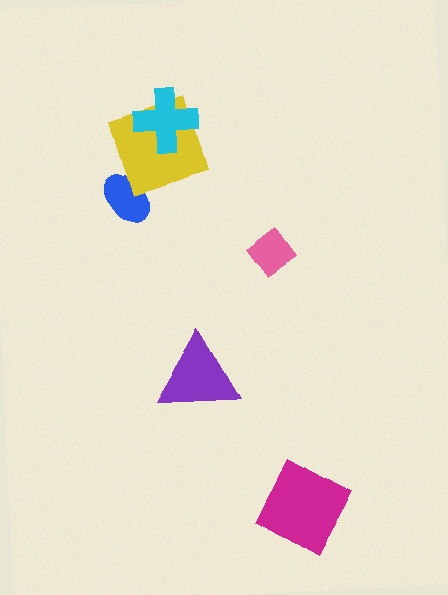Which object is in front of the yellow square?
The cyan cross is in front of the yellow square.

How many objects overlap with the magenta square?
0 objects overlap with the magenta square.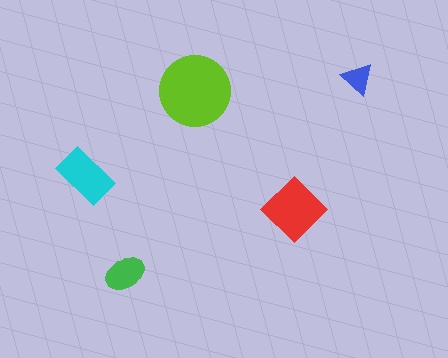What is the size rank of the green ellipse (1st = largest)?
4th.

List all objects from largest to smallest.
The lime circle, the red diamond, the cyan rectangle, the green ellipse, the blue triangle.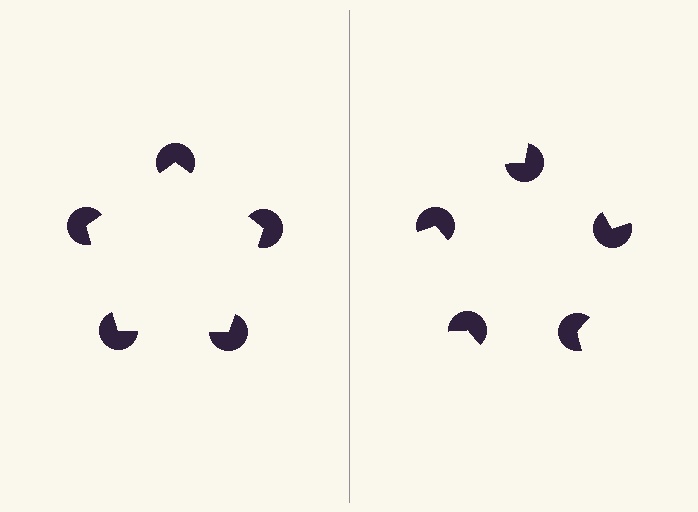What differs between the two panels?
The pac-man discs are positioned identically on both sides; only the wedge orientations differ. On the left they align to a pentagon; on the right they are misaligned.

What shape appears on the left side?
An illusory pentagon.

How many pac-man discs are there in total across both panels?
10 — 5 on each side.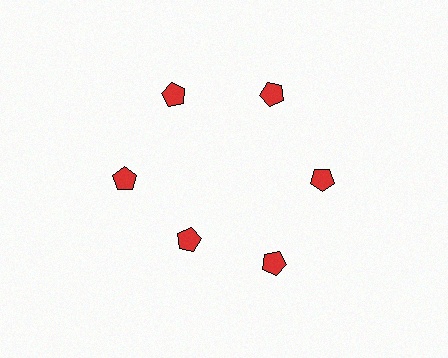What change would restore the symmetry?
The symmetry would be restored by moving it outward, back onto the ring so that all 6 pentagons sit at equal angles and equal distance from the center.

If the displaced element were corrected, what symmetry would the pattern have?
It would have 6-fold rotational symmetry — the pattern would map onto itself every 60 degrees.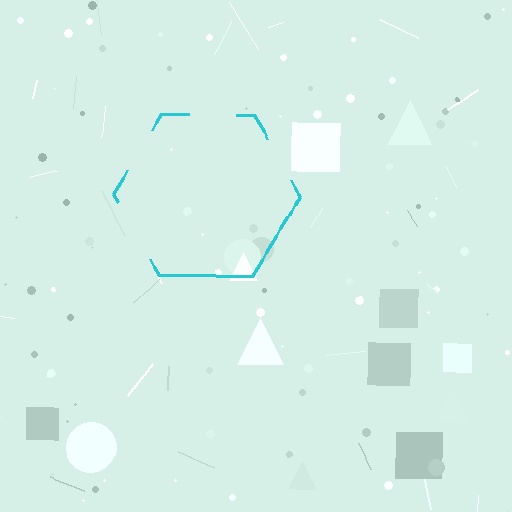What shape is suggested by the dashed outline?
The dashed outline suggests a hexagon.